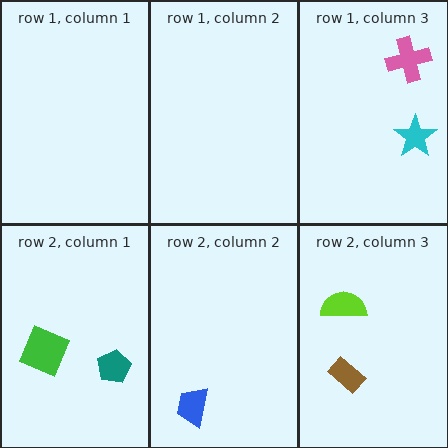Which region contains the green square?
The row 2, column 1 region.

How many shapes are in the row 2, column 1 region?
2.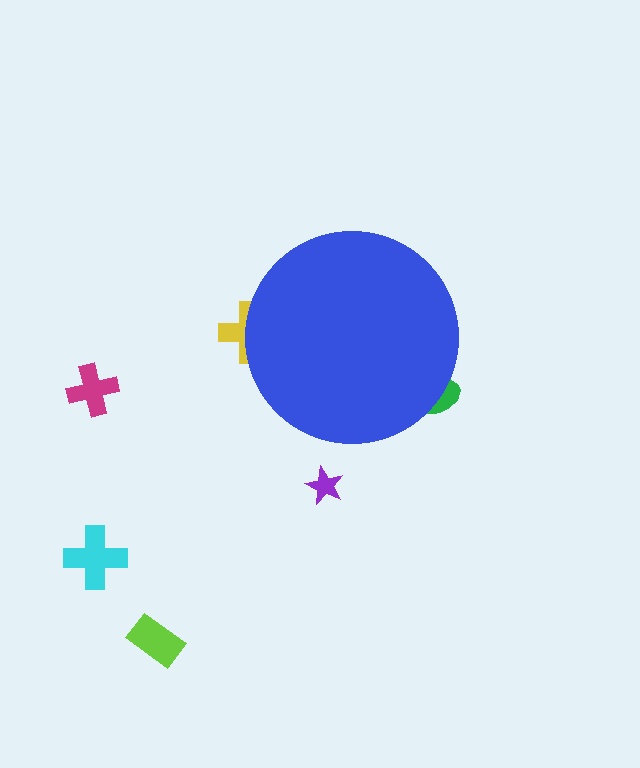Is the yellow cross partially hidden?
Yes, the yellow cross is partially hidden behind the blue circle.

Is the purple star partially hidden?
No, the purple star is fully visible.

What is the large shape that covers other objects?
A blue circle.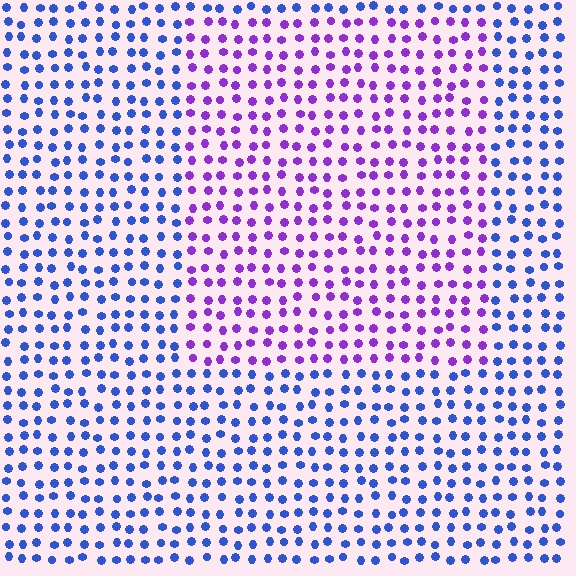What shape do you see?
I see a rectangle.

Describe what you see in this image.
The image is filled with small blue elements in a uniform arrangement. A rectangle-shaped region is visible where the elements are tinted to a slightly different hue, forming a subtle color boundary.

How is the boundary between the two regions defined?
The boundary is defined purely by a slight shift in hue (about 50 degrees). Spacing, size, and orientation are identical on both sides.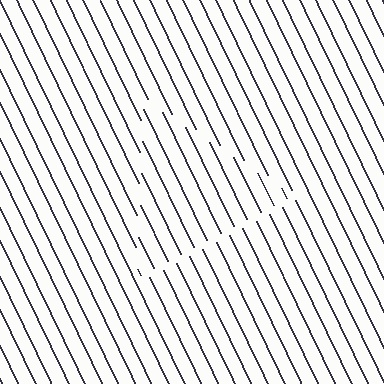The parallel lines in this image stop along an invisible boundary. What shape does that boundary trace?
An illusory triangle. The interior of the shape contains the same grating, shifted by half a period — the contour is defined by the phase discontinuity where line-ends from the inner and outer gratings abut.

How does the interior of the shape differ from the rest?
The interior of the shape contains the same grating, shifted by half a period — the contour is defined by the phase discontinuity where line-ends from the inner and outer gratings abut.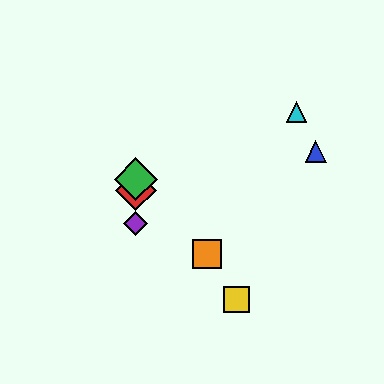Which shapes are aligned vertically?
The red diamond, the green diamond, the purple diamond are aligned vertically.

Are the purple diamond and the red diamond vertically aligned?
Yes, both are at x≈136.